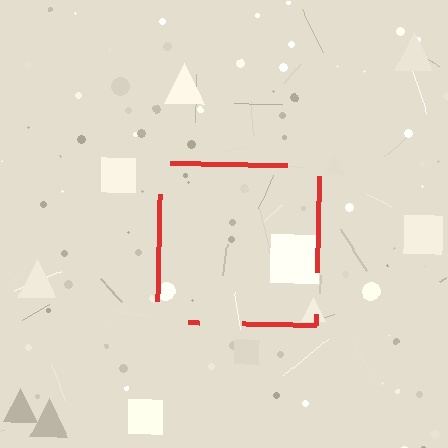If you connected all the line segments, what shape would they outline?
They would outline a square.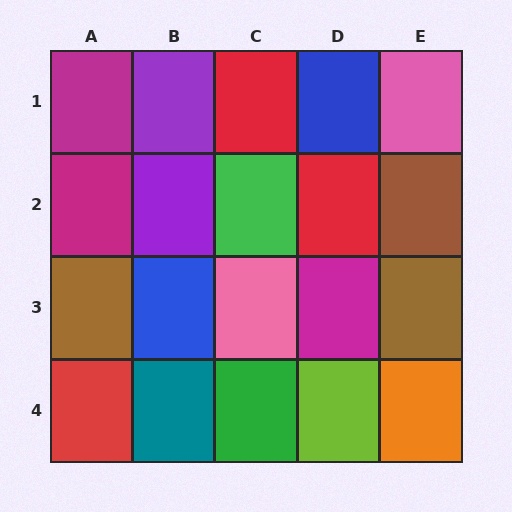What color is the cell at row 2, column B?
Purple.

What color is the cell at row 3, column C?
Pink.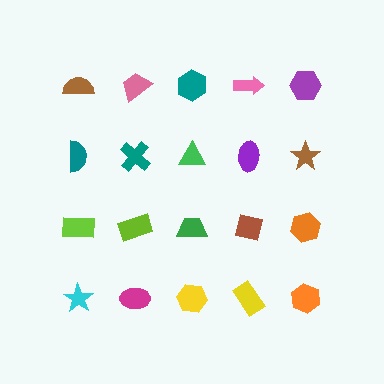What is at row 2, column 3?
A green triangle.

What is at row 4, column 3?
A yellow hexagon.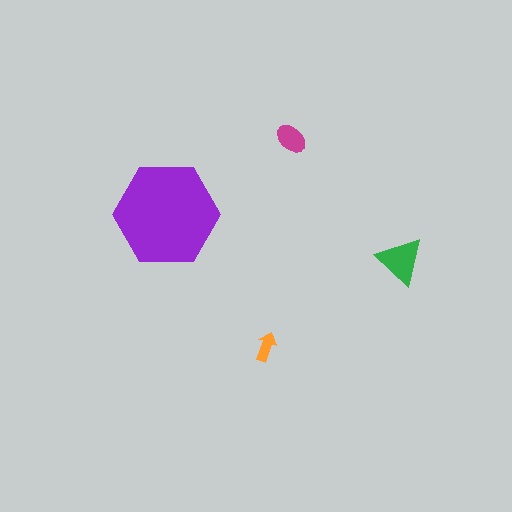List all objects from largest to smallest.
The purple hexagon, the green triangle, the magenta ellipse, the orange arrow.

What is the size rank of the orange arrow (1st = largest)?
4th.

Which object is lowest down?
The orange arrow is bottommost.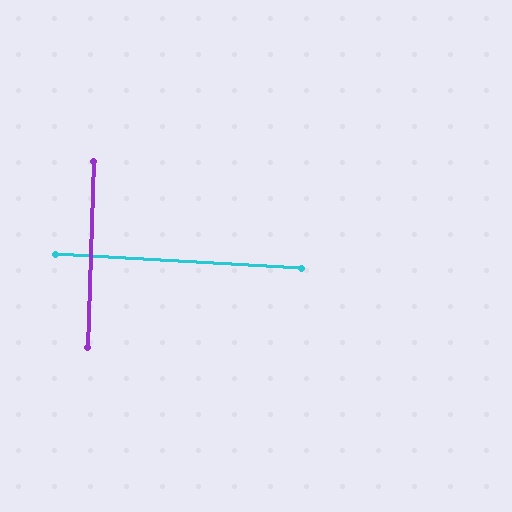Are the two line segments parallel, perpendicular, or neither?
Perpendicular — they meet at approximately 89°.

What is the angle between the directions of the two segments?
Approximately 89 degrees.